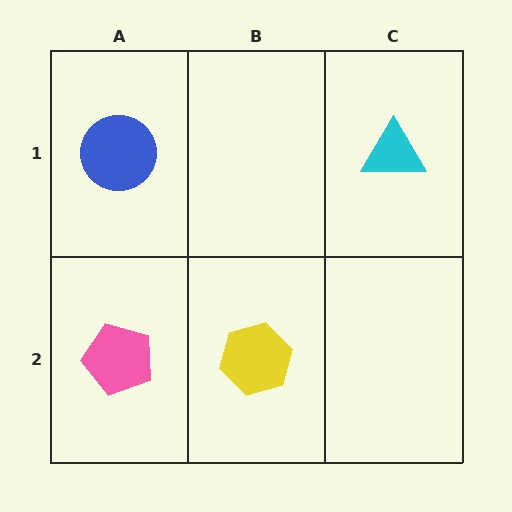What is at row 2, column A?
A pink pentagon.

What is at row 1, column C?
A cyan triangle.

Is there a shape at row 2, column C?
No, that cell is empty.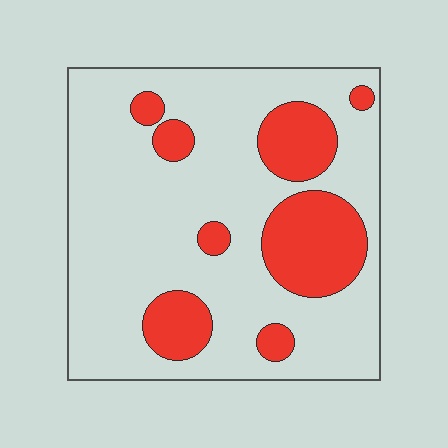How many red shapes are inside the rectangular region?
8.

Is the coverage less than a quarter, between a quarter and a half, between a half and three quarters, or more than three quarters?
Less than a quarter.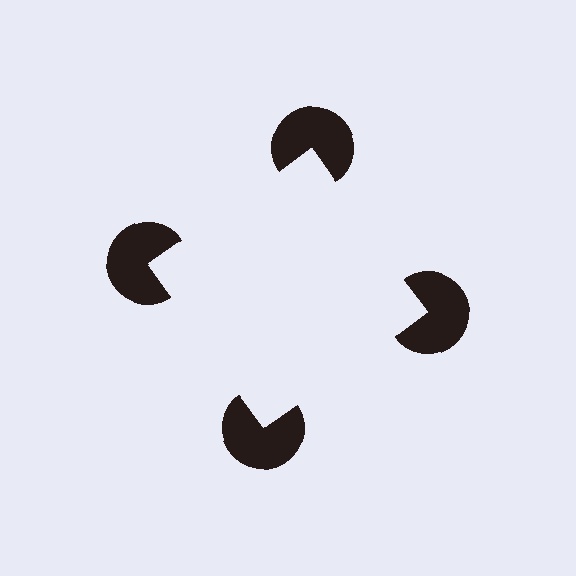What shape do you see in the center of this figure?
An illusory square — its edges are inferred from the aligned wedge cuts in the pac-man discs, not physically drawn.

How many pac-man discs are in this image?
There are 4 — one at each vertex of the illusory square.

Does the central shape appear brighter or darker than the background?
It typically appears slightly brighter than the background, even though no actual brightness change is drawn.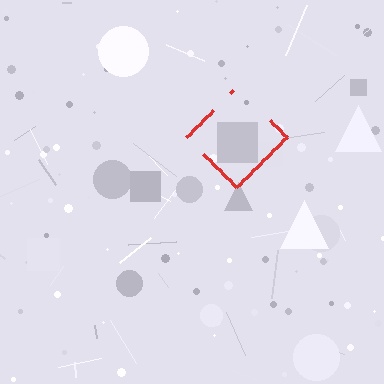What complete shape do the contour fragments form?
The contour fragments form a diamond.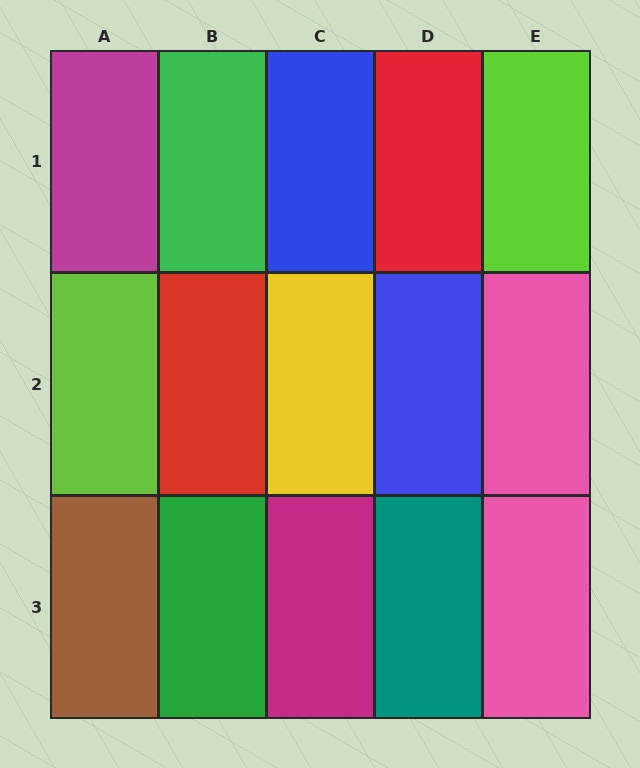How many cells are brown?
1 cell is brown.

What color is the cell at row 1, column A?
Magenta.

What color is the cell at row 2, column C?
Yellow.